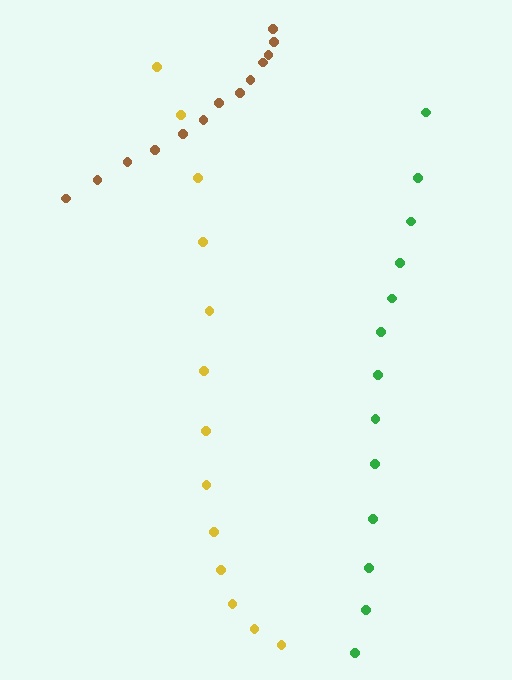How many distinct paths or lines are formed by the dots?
There are 3 distinct paths.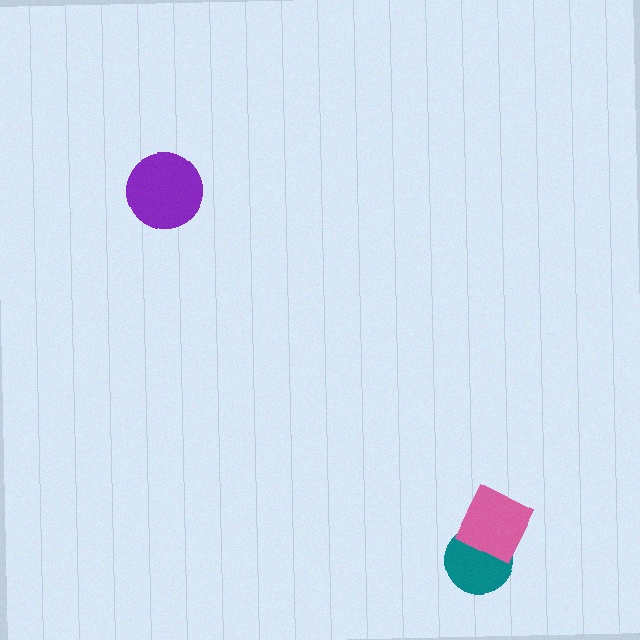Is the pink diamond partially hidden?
No, no other shape covers it.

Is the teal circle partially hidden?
Yes, it is partially covered by another shape.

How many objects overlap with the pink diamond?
1 object overlaps with the pink diamond.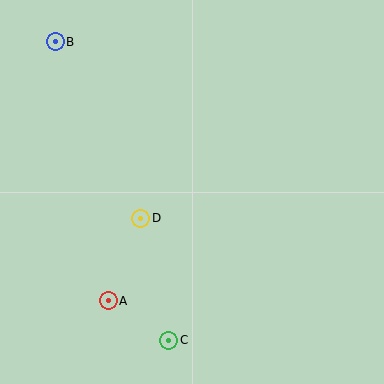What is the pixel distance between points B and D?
The distance between B and D is 196 pixels.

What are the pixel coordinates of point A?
Point A is at (108, 301).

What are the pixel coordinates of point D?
Point D is at (141, 218).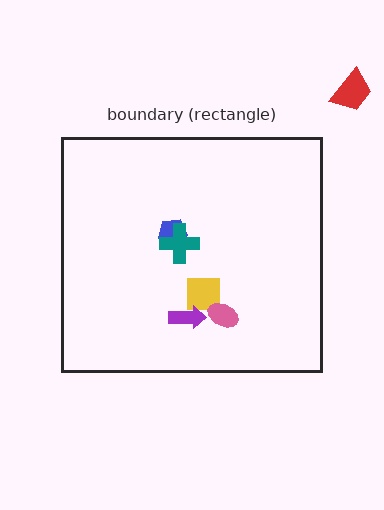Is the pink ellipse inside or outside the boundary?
Inside.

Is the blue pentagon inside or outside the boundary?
Inside.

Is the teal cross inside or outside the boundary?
Inside.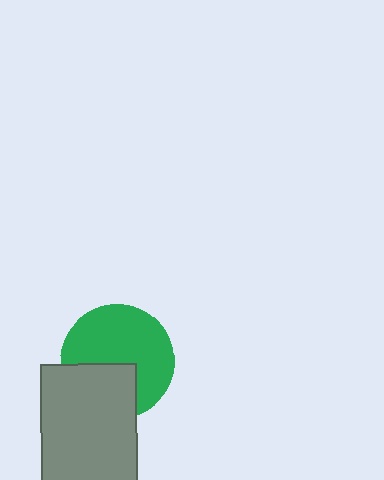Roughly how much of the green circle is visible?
Most of it is visible (roughly 65%).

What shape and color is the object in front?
The object in front is a gray rectangle.